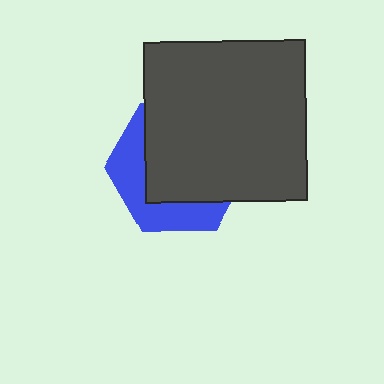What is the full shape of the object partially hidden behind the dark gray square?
The partially hidden object is a blue hexagon.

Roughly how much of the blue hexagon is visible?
A small part of it is visible (roughly 36%).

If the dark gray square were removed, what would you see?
You would see the complete blue hexagon.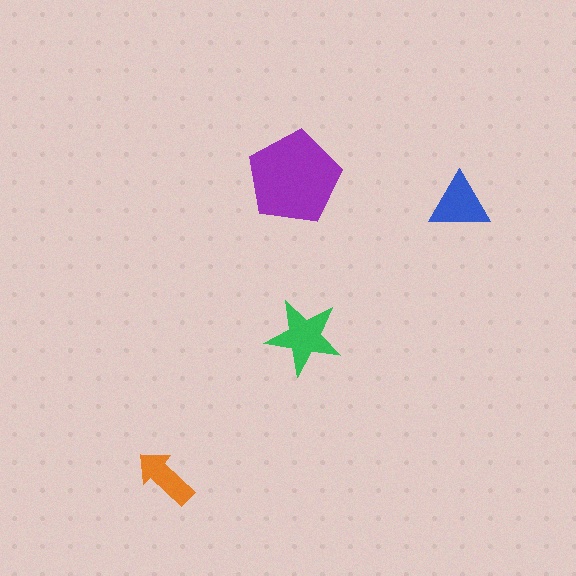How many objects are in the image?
There are 4 objects in the image.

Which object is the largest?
The purple pentagon.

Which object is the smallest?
The orange arrow.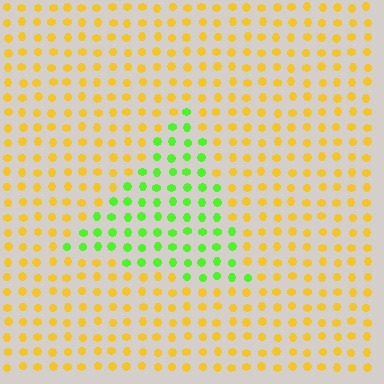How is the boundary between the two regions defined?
The boundary is defined purely by a slight shift in hue (about 62 degrees). Spacing, size, and orientation are identical on both sides.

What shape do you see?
I see a triangle.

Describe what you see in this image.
The image is filled with small yellow elements in a uniform arrangement. A triangle-shaped region is visible where the elements are tinted to a slightly different hue, forming a subtle color boundary.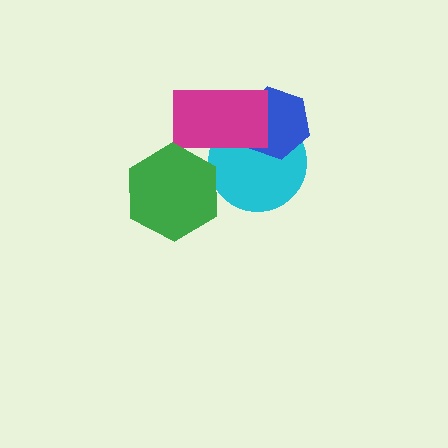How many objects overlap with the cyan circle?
2 objects overlap with the cyan circle.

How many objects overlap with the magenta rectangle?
2 objects overlap with the magenta rectangle.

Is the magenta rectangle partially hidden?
No, no other shape covers it.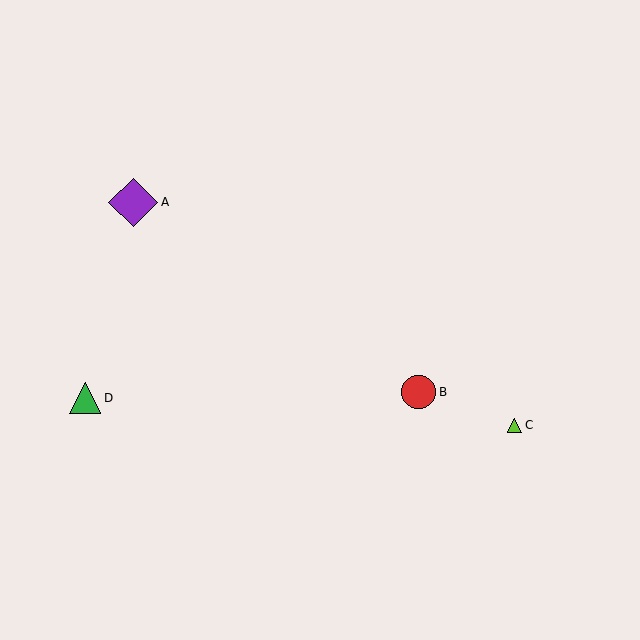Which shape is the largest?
The purple diamond (labeled A) is the largest.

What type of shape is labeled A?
Shape A is a purple diamond.